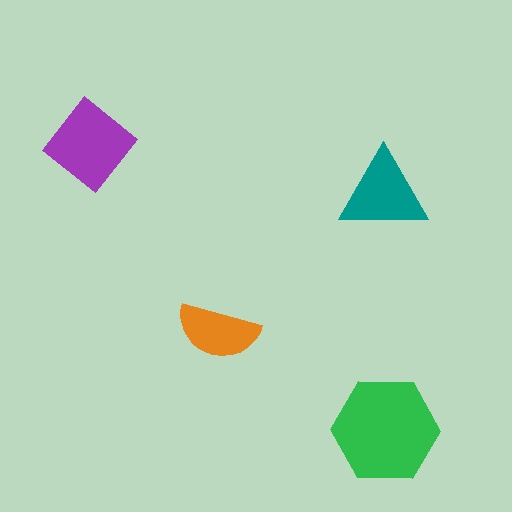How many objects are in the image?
There are 4 objects in the image.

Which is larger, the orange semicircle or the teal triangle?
The teal triangle.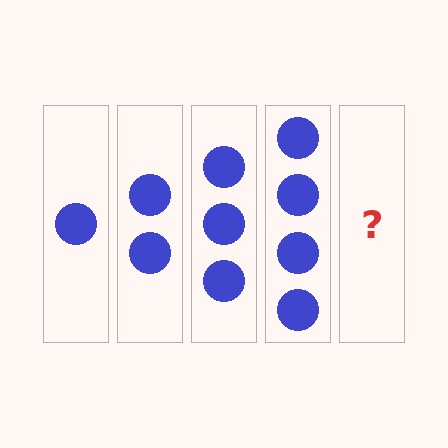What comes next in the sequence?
The next element should be 5 circles.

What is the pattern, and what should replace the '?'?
The pattern is that each step adds one more circle. The '?' should be 5 circles.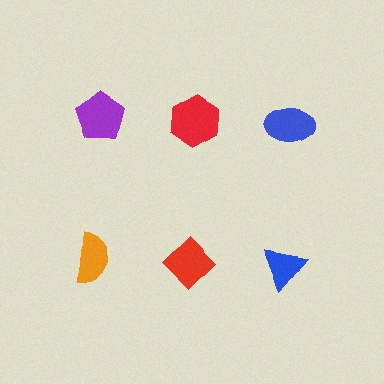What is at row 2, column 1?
An orange semicircle.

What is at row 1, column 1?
A purple pentagon.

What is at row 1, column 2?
A red hexagon.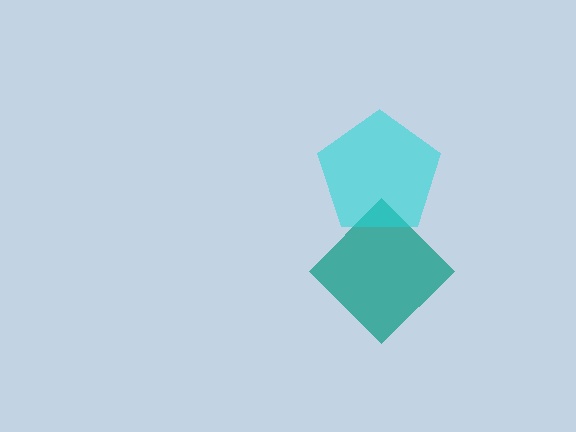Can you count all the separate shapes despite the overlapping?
Yes, there are 2 separate shapes.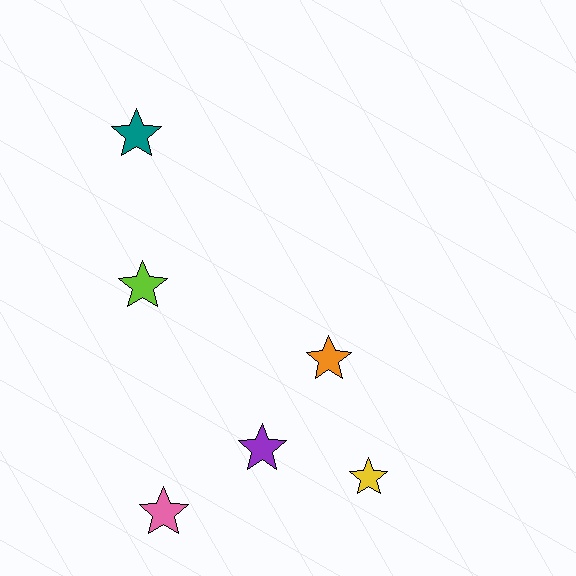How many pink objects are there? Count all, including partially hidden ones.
There is 1 pink object.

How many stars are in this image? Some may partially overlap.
There are 6 stars.